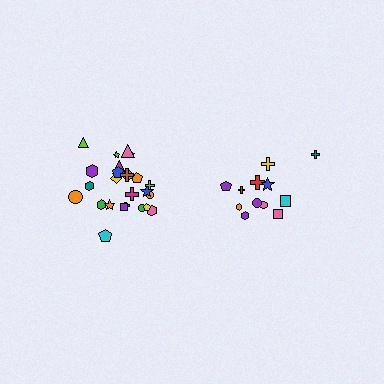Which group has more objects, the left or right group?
The left group.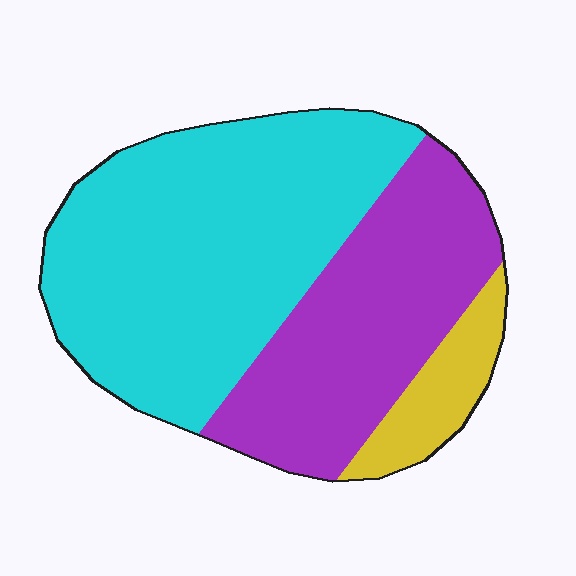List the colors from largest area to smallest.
From largest to smallest: cyan, purple, yellow.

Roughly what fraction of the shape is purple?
Purple takes up about one third (1/3) of the shape.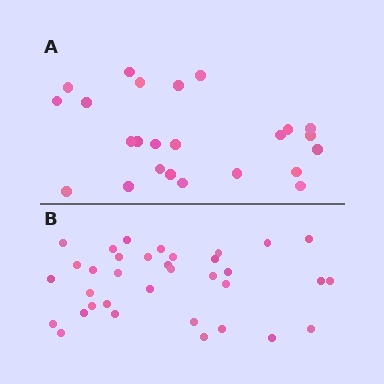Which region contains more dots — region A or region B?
Region B (the bottom region) has more dots.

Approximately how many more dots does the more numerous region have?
Region B has roughly 12 or so more dots than region A.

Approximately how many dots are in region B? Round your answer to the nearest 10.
About 40 dots. (The exact count is 35, which rounds to 40.)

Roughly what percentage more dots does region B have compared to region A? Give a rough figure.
About 45% more.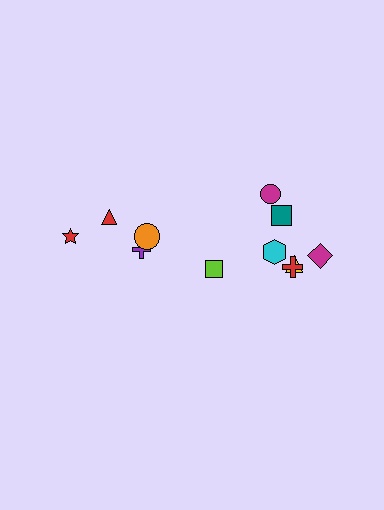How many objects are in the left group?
There are 4 objects.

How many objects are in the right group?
There are 7 objects.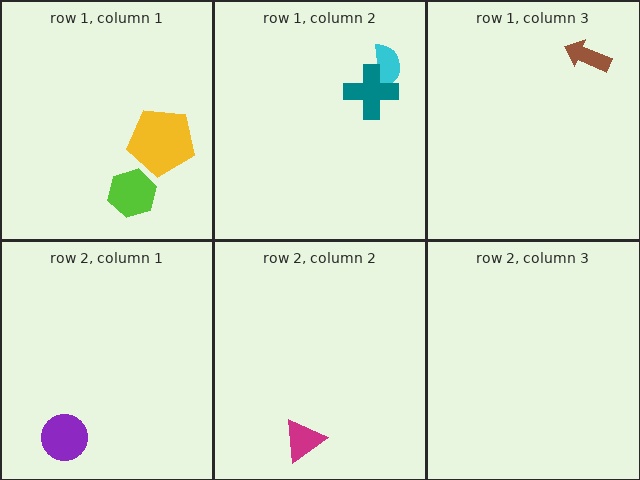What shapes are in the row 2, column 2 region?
The magenta triangle.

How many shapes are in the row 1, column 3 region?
1.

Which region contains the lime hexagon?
The row 1, column 1 region.